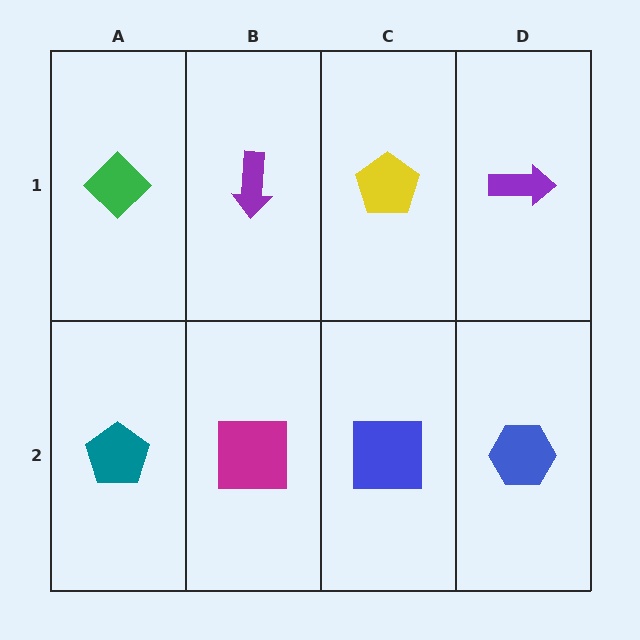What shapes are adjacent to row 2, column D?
A purple arrow (row 1, column D), a blue square (row 2, column C).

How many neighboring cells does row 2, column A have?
2.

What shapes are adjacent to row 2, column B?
A purple arrow (row 1, column B), a teal pentagon (row 2, column A), a blue square (row 2, column C).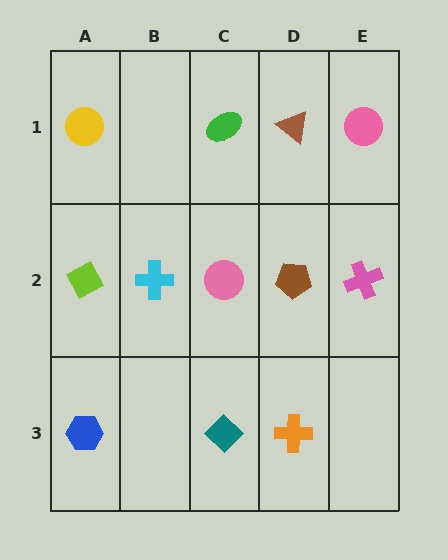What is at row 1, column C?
A green ellipse.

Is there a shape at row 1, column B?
No, that cell is empty.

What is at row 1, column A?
A yellow circle.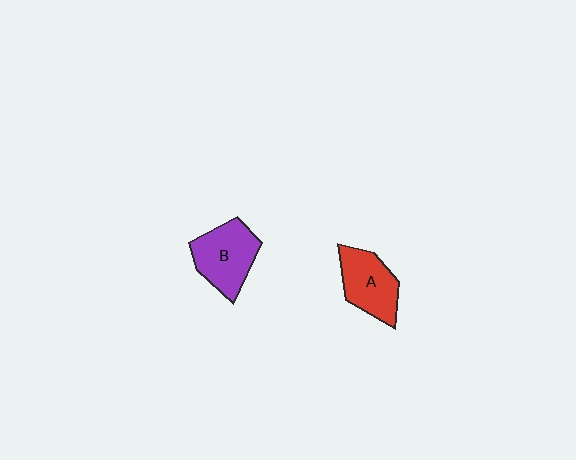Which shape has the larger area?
Shape B (purple).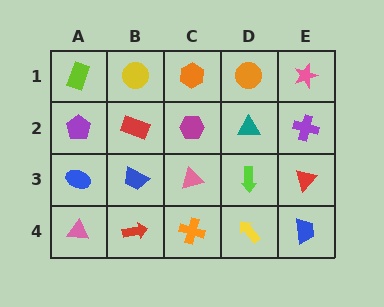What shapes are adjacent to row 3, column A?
A purple pentagon (row 2, column A), a pink triangle (row 4, column A), a blue trapezoid (row 3, column B).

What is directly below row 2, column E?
A red triangle.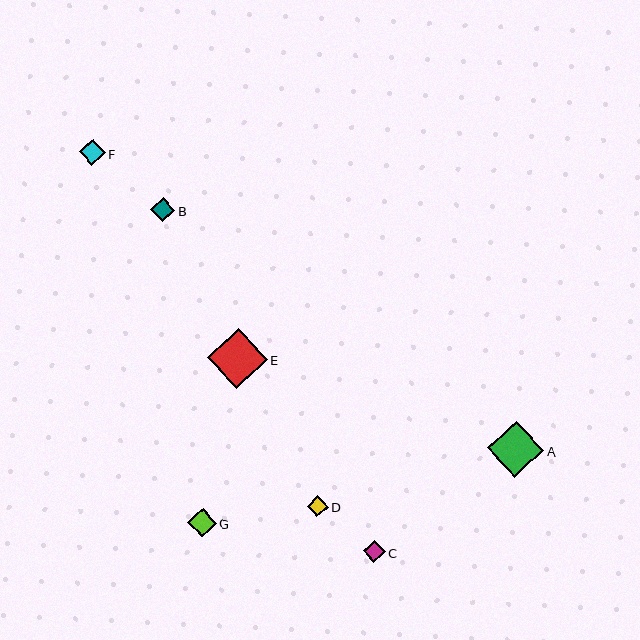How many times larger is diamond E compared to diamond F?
Diamond E is approximately 2.3 times the size of diamond F.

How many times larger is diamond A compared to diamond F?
Diamond A is approximately 2.2 times the size of diamond F.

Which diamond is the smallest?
Diamond D is the smallest with a size of approximately 21 pixels.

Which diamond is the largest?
Diamond E is the largest with a size of approximately 60 pixels.